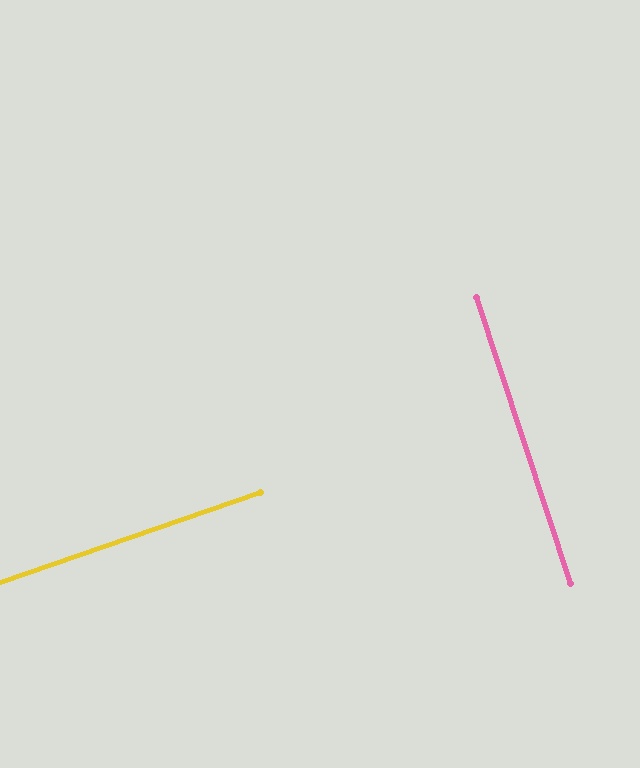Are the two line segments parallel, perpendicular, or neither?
Perpendicular — they meet at approximately 89°.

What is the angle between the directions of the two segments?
Approximately 89 degrees.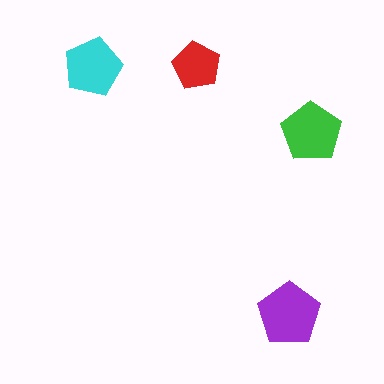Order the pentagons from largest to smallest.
the purple one, the green one, the cyan one, the red one.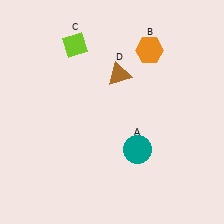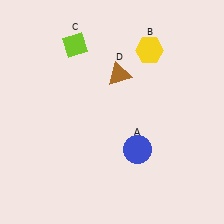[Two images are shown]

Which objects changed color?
A changed from teal to blue. B changed from orange to yellow.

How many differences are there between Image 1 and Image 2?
There are 2 differences between the two images.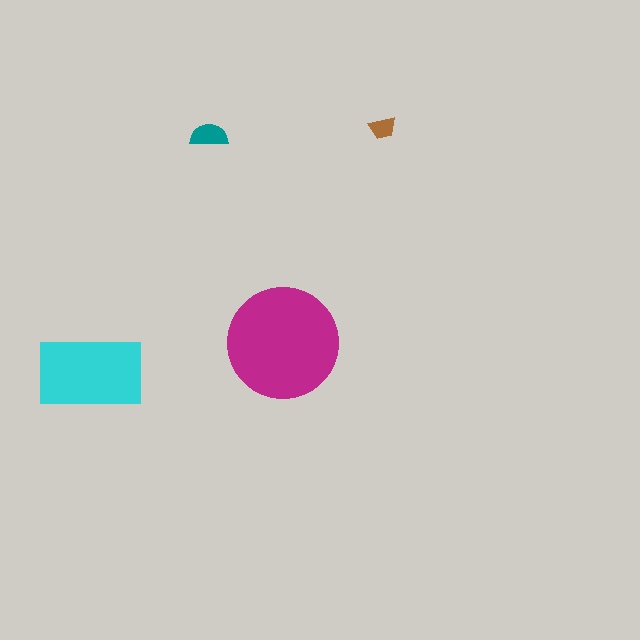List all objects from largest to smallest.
The magenta circle, the cyan rectangle, the teal semicircle, the brown trapezoid.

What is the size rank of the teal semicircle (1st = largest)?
3rd.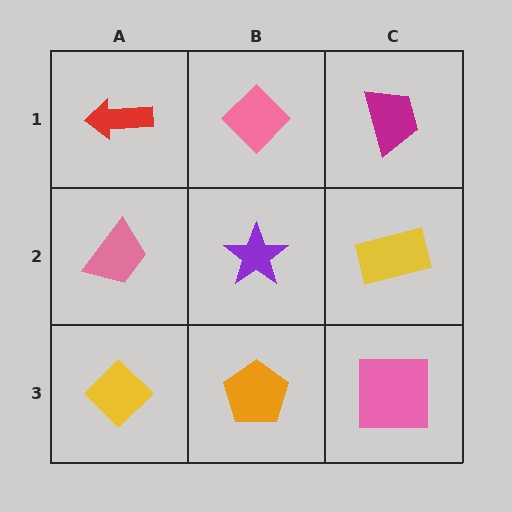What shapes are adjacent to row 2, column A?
A red arrow (row 1, column A), a yellow diamond (row 3, column A), a purple star (row 2, column B).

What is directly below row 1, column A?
A pink trapezoid.